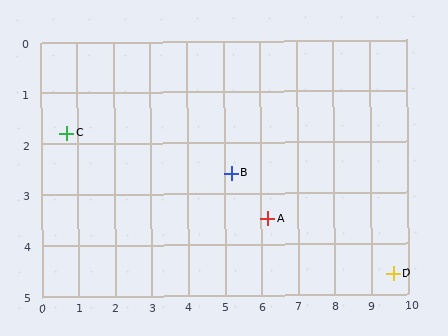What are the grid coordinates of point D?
Point D is at approximately (9.6, 4.6).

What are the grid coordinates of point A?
Point A is at approximately (6.2, 3.5).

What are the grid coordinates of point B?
Point B is at approximately (5.2, 2.6).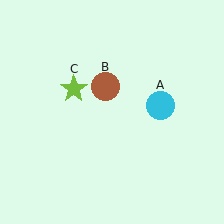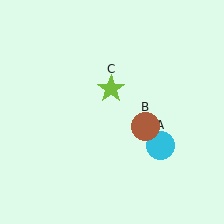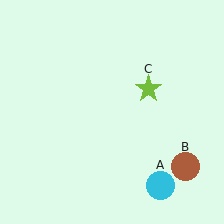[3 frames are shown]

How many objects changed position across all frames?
3 objects changed position: cyan circle (object A), brown circle (object B), lime star (object C).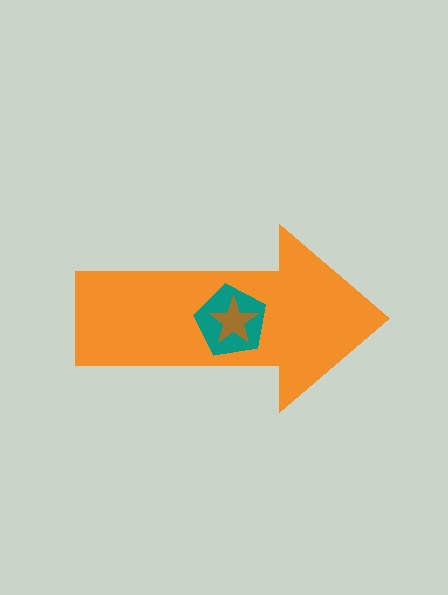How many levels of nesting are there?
3.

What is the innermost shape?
The brown star.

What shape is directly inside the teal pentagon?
The brown star.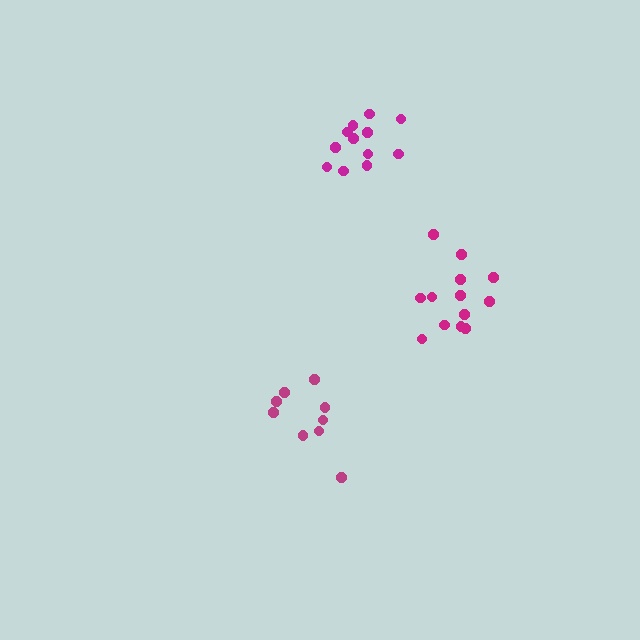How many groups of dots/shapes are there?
There are 3 groups.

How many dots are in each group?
Group 1: 13 dots, Group 2: 9 dots, Group 3: 12 dots (34 total).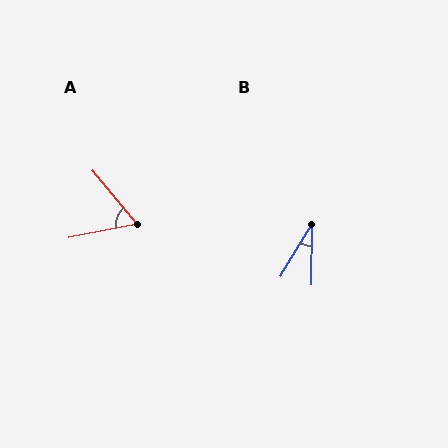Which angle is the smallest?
B, at approximately 30 degrees.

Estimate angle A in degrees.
Approximately 61 degrees.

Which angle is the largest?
A, at approximately 61 degrees.